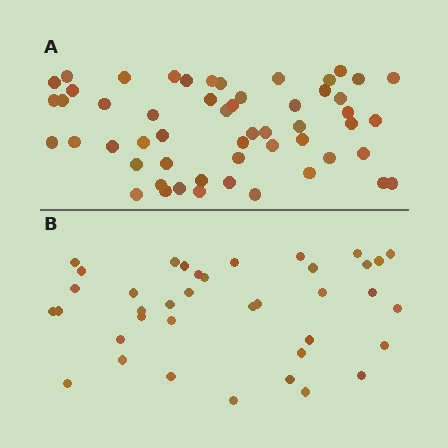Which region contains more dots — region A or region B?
Region A (the top region) has more dots.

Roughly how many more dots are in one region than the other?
Region A has approximately 15 more dots than region B.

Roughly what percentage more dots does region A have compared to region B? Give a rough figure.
About 40% more.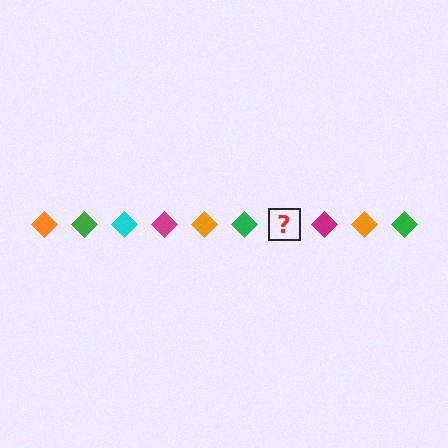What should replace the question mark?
The question mark should be replaced with a cyan diamond.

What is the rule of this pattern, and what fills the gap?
The rule is that the pattern cycles through orange, green, cyan, magenta diamonds. The gap should be filled with a cyan diamond.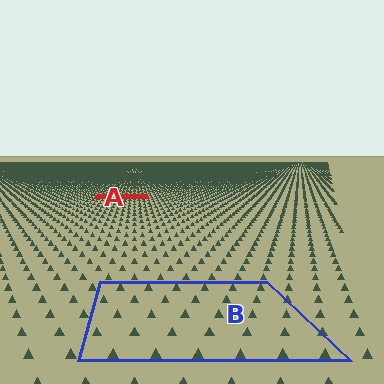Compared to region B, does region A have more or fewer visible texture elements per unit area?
Region A has more texture elements per unit area — they are packed more densely because it is farther away.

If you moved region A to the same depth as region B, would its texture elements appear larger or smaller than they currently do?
They would appear larger. At a closer depth, the same texture elements are projected at a bigger on-screen size.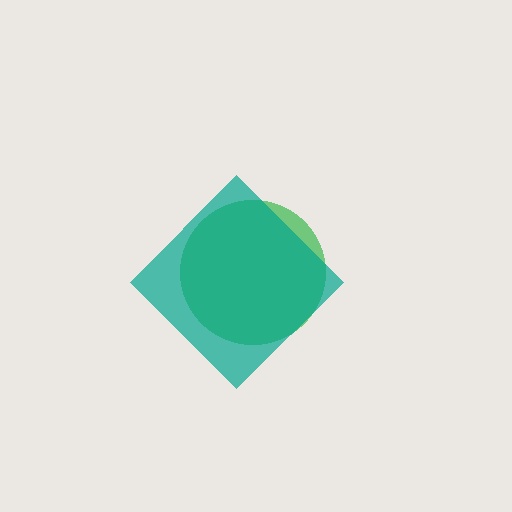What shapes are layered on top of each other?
The layered shapes are: a green circle, a teal diamond.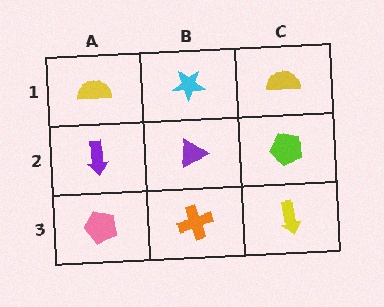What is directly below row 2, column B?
An orange cross.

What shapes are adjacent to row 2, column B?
A cyan star (row 1, column B), an orange cross (row 3, column B), a purple arrow (row 2, column A), a lime pentagon (row 2, column C).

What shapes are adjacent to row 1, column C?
A lime pentagon (row 2, column C), a cyan star (row 1, column B).